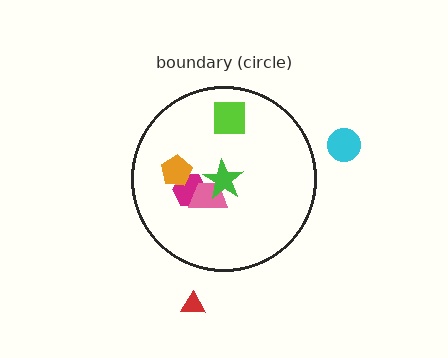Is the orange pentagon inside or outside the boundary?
Inside.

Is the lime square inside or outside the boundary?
Inside.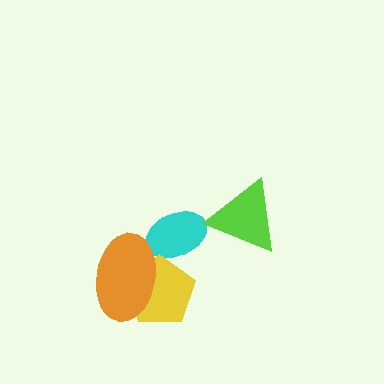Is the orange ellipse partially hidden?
No, no other shape covers it.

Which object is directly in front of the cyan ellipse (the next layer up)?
The yellow pentagon is directly in front of the cyan ellipse.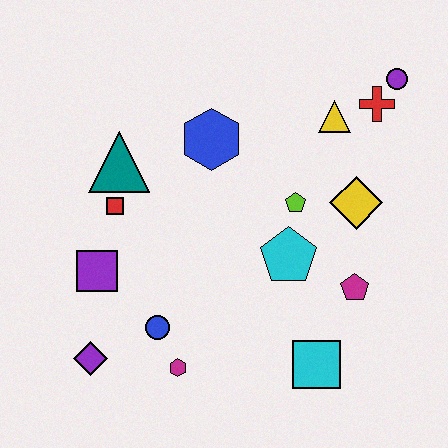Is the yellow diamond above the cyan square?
Yes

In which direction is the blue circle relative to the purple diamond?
The blue circle is to the right of the purple diamond.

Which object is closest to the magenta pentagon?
The cyan pentagon is closest to the magenta pentagon.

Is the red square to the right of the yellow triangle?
No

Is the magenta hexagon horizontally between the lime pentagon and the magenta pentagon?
No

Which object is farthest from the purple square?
The purple circle is farthest from the purple square.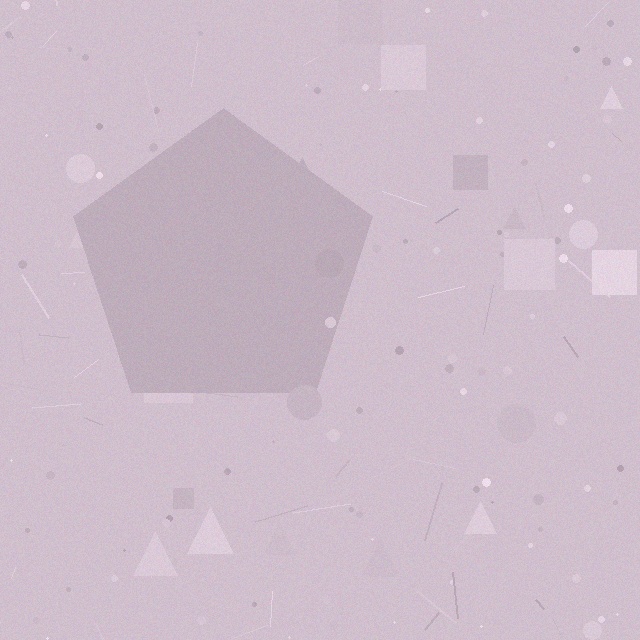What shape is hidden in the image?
A pentagon is hidden in the image.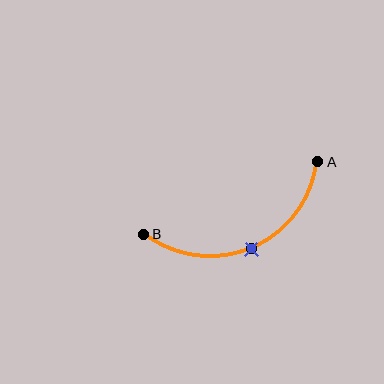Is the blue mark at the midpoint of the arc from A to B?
Yes. The blue mark lies on the arc at equal arc-length from both A and B — it is the arc midpoint.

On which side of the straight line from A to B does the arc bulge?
The arc bulges below the straight line connecting A and B.